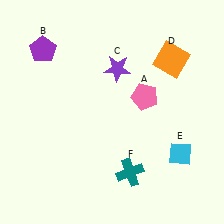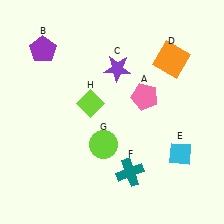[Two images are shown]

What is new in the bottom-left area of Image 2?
A lime circle (G) was added in the bottom-left area of Image 2.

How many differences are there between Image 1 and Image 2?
There are 2 differences between the two images.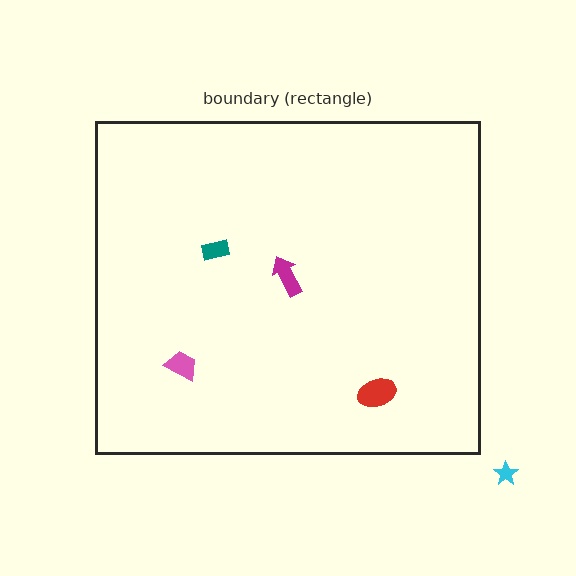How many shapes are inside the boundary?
4 inside, 1 outside.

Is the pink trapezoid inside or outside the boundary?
Inside.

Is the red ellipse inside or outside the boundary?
Inside.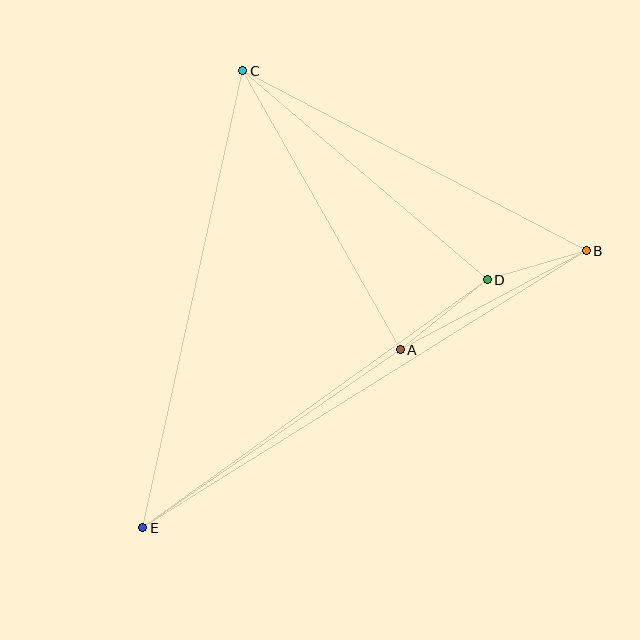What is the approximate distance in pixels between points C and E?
The distance between C and E is approximately 468 pixels.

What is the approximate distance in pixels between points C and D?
The distance between C and D is approximately 322 pixels.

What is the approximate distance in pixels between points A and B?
The distance between A and B is approximately 211 pixels.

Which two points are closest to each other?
Points B and D are closest to each other.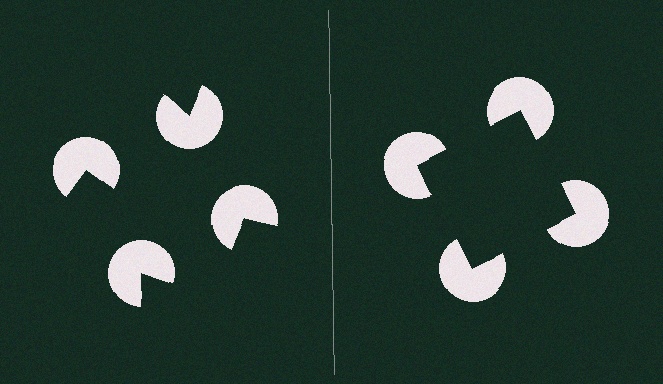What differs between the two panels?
The pac-man discs are positioned identically on both sides; only the wedge orientations differ. On the right they align to a square; on the left they are misaligned.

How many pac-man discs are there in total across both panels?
8 — 4 on each side.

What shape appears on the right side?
An illusory square.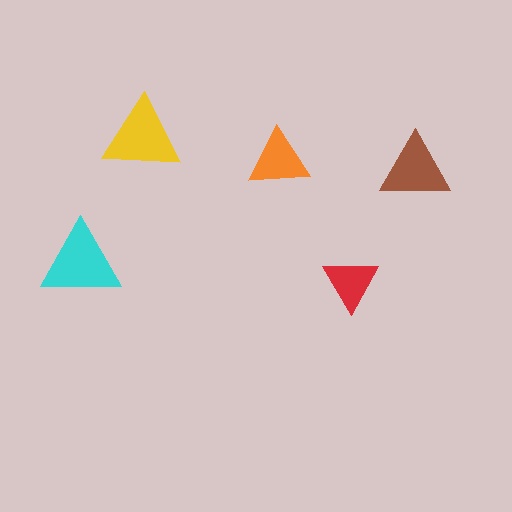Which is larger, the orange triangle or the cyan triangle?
The cyan one.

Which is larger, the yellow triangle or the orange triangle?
The yellow one.